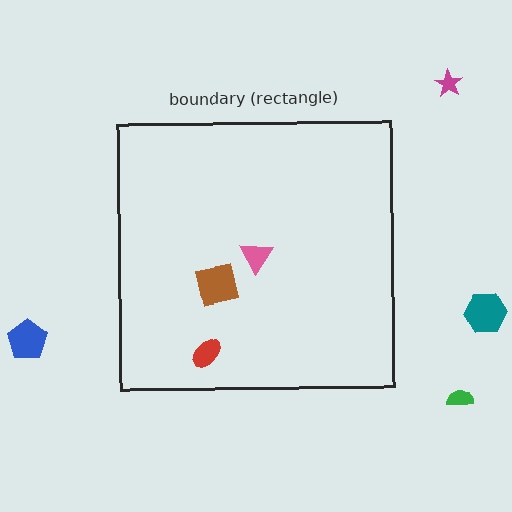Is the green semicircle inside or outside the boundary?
Outside.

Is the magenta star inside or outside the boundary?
Outside.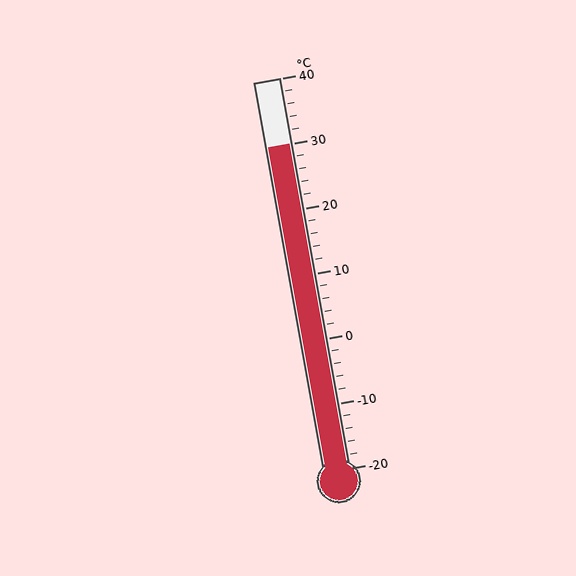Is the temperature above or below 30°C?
The temperature is at 30°C.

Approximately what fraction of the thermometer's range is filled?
The thermometer is filled to approximately 85% of its range.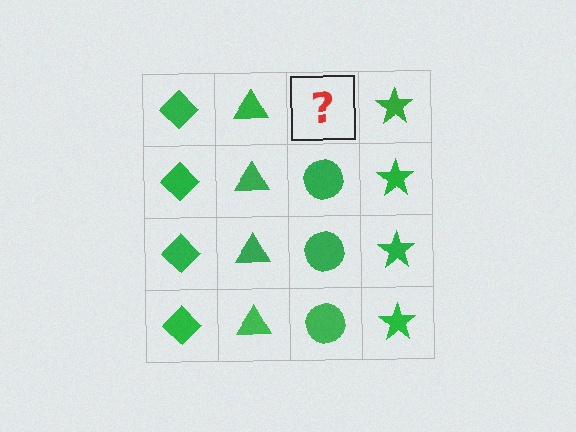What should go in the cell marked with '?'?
The missing cell should contain a green circle.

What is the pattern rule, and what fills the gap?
The rule is that each column has a consistent shape. The gap should be filled with a green circle.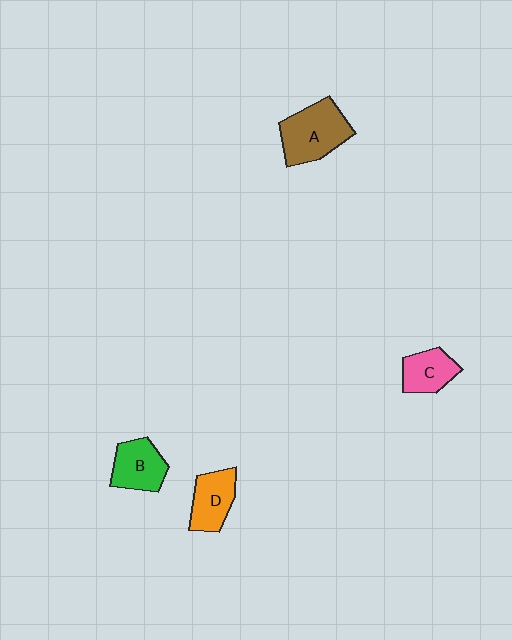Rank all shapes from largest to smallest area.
From largest to smallest: A (brown), B (green), D (orange), C (pink).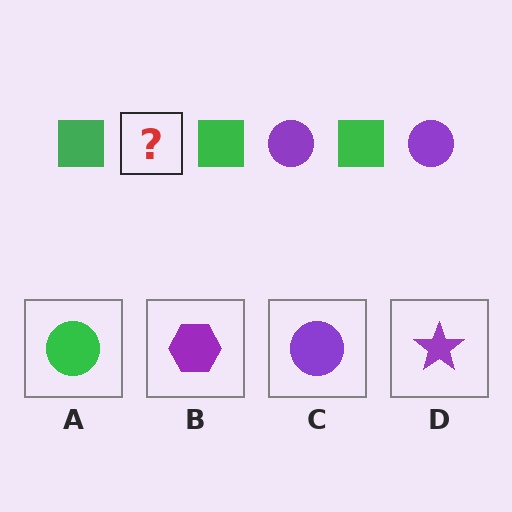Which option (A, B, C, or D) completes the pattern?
C.